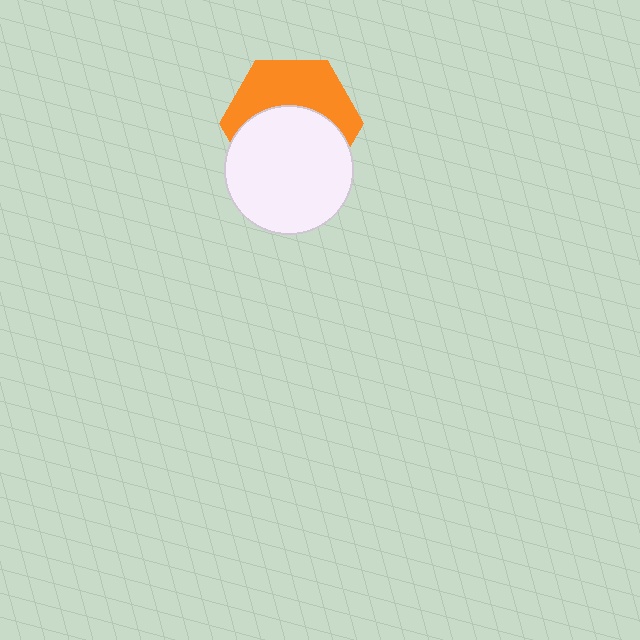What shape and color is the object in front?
The object in front is a white circle.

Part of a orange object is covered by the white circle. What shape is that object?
It is a hexagon.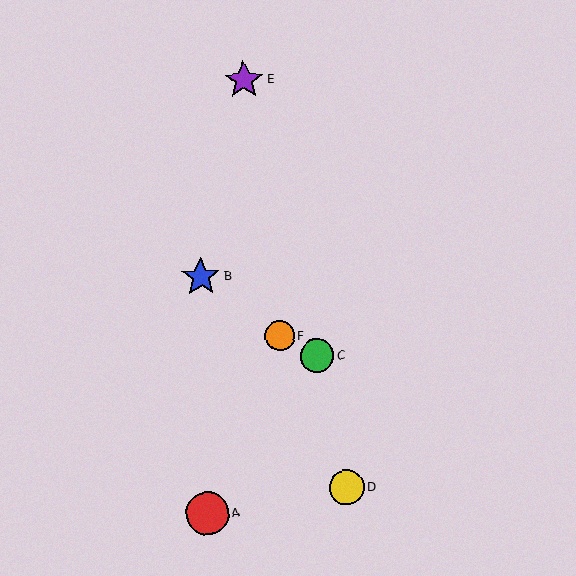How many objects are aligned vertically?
2 objects (A, B) are aligned vertically.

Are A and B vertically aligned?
Yes, both are at x≈208.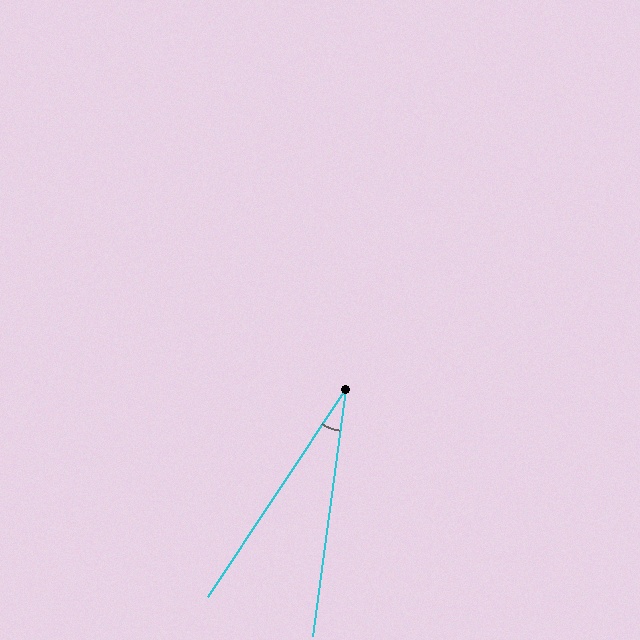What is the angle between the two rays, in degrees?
Approximately 26 degrees.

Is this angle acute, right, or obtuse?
It is acute.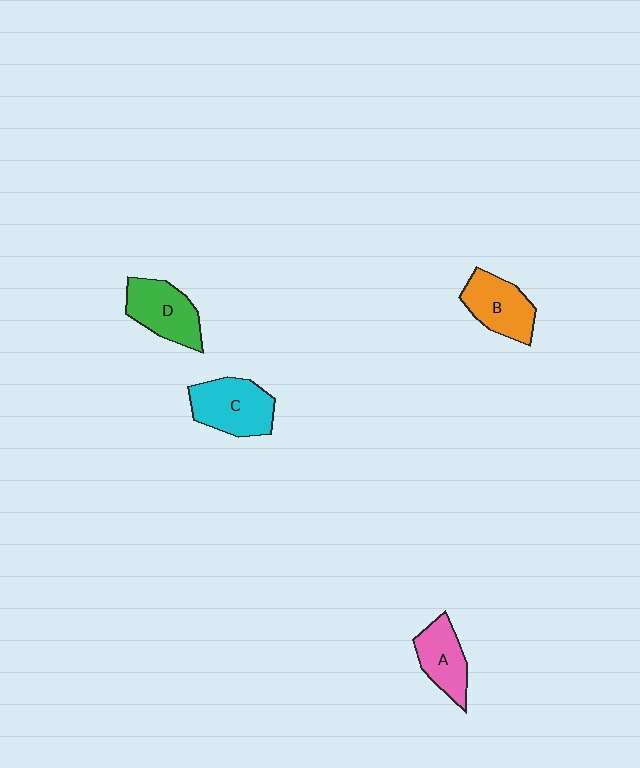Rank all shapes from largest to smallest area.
From largest to smallest: C (cyan), D (green), B (orange), A (pink).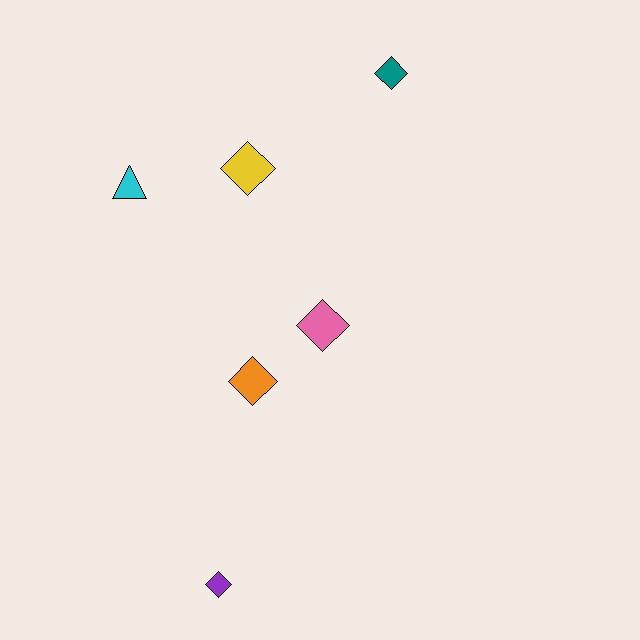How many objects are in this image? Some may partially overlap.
There are 6 objects.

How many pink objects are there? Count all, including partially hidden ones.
There is 1 pink object.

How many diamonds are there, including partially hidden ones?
There are 5 diamonds.